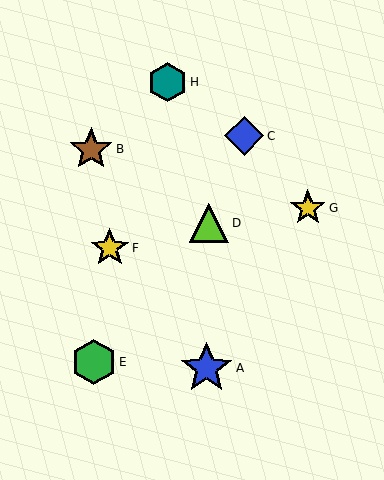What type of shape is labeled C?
Shape C is a blue diamond.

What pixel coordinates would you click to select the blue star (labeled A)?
Click at (206, 368) to select the blue star A.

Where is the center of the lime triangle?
The center of the lime triangle is at (209, 223).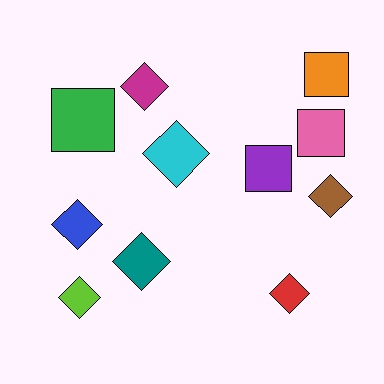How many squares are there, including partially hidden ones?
There are 4 squares.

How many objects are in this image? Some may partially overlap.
There are 11 objects.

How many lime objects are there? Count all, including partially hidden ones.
There is 1 lime object.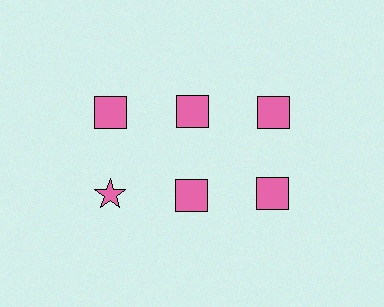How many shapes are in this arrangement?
There are 6 shapes arranged in a grid pattern.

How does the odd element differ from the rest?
It has a different shape: star instead of square.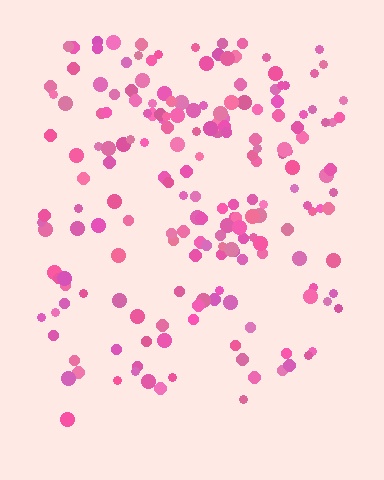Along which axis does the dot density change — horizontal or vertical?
Vertical.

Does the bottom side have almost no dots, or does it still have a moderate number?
Still a moderate number, just noticeably fewer than the top.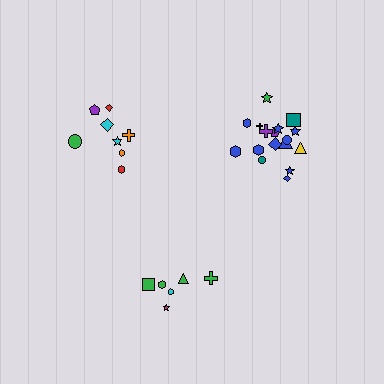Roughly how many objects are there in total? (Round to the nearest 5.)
Roughly 30 objects in total.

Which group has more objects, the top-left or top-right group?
The top-right group.